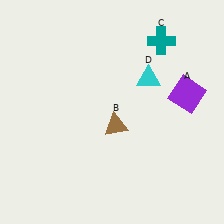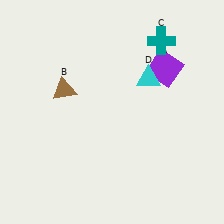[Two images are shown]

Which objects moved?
The objects that moved are: the purple square (A), the brown triangle (B).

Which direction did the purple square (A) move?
The purple square (A) moved up.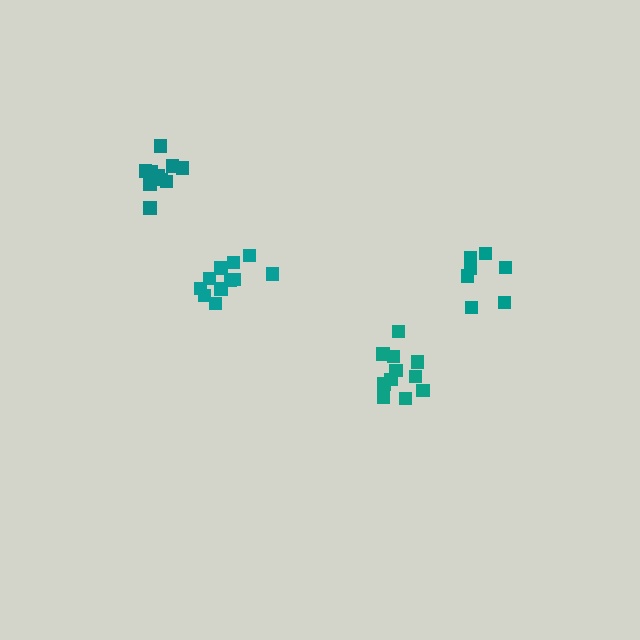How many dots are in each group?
Group 1: 12 dots, Group 2: 10 dots, Group 3: 7 dots, Group 4: 11 dots (40 total).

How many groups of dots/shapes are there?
There are 4 groups.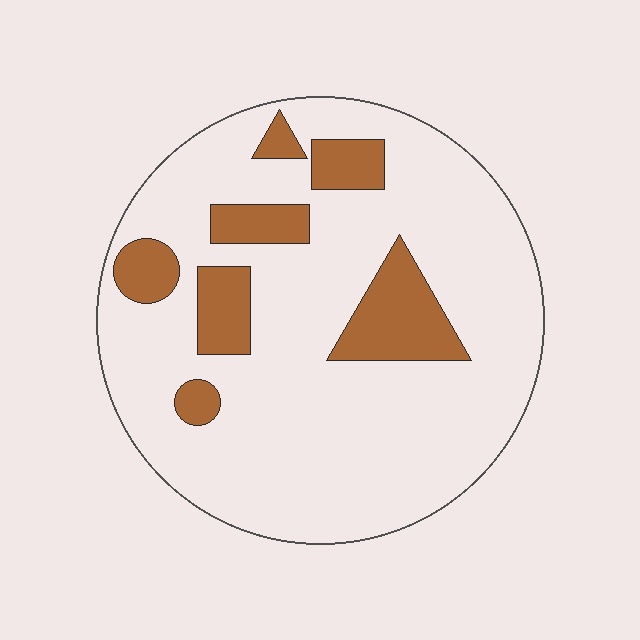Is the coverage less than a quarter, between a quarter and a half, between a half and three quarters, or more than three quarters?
Less than a quarter.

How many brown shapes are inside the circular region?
7.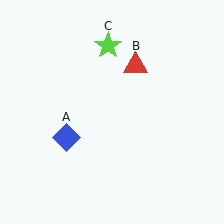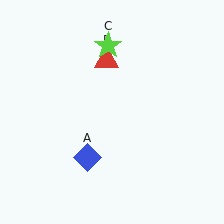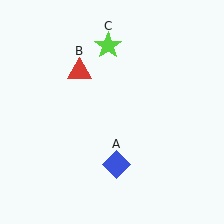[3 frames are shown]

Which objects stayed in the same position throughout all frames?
Lime star (object C) remained stationary.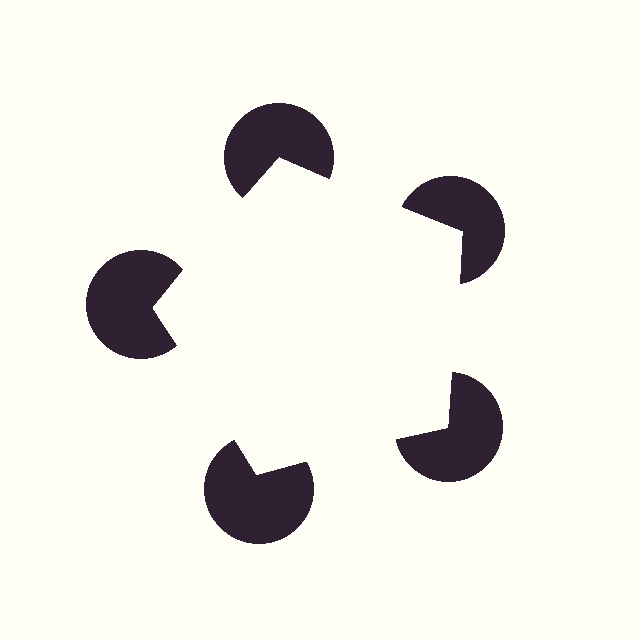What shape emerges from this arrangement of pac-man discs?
An illusory pentagon — its edges are inferred from the aligned wedge cuts in the pac-man discs, not physically drawn.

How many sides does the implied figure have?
5 sides.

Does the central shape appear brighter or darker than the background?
It typically appears slightly brighter than the background, even though no actual brightness change is drawn.